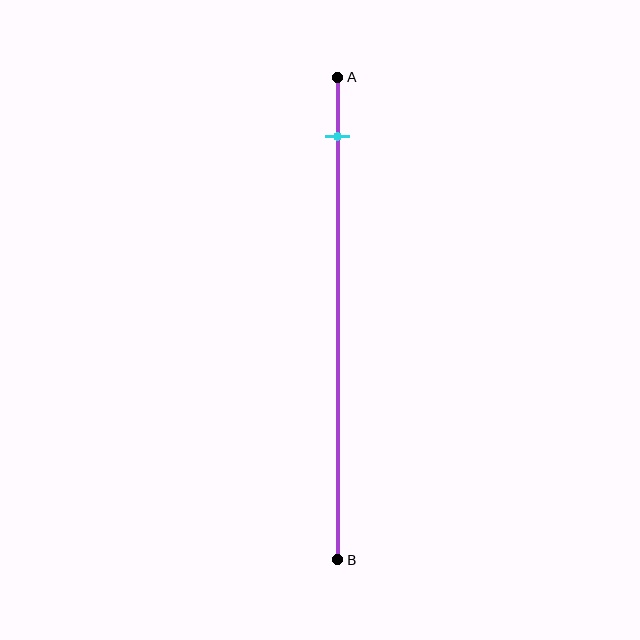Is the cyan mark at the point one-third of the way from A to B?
No, the mark is at about 10% from A, not at the 33% one-third point.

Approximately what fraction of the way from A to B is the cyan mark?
The cyan mark is approximately 10% of the way from A to B.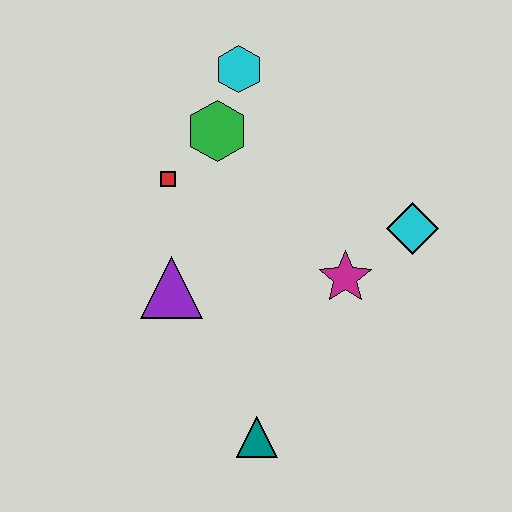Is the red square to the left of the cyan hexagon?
Yes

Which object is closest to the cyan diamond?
The magenta star is closest to the cyan diamond.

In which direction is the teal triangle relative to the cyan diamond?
The teal triangle is below the cyan diamond.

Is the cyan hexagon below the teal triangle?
No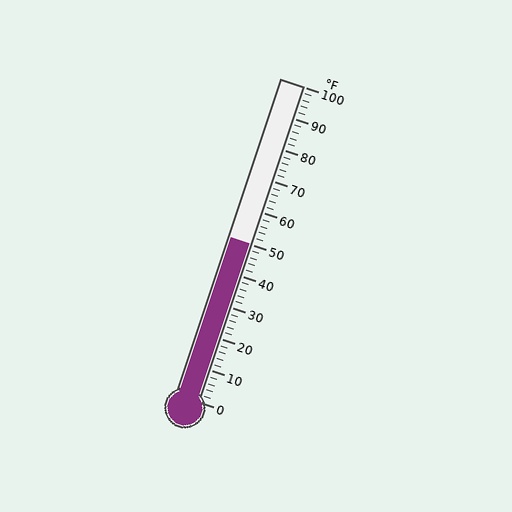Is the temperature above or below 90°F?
The temperature is below 90°F.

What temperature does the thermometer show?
The thermometer shows approximately 50°F.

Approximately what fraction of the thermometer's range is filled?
The thermometer is filled to approximately 50% of its range.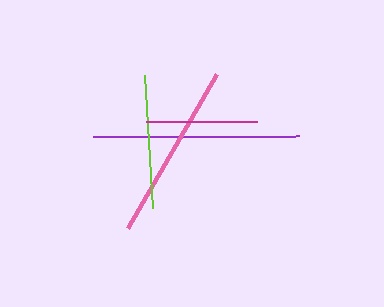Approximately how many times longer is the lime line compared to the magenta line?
The lime line is approximately 1.2 times the length of the magenta line.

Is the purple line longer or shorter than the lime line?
The purple line is longer than the lime line.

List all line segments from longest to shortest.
From longest to shortest: purple, pink, lime, magenta.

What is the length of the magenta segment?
The magenta segment is approximately 111 pixels long.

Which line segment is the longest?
The purple line is the longest at approximately 206 pixels.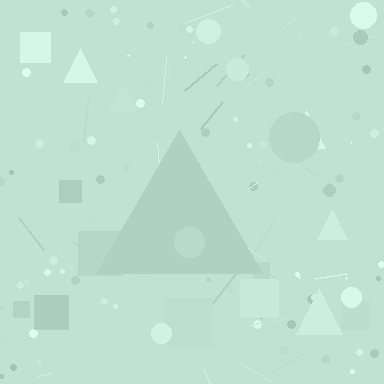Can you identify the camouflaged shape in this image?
The camouflaged shape is a triangle.